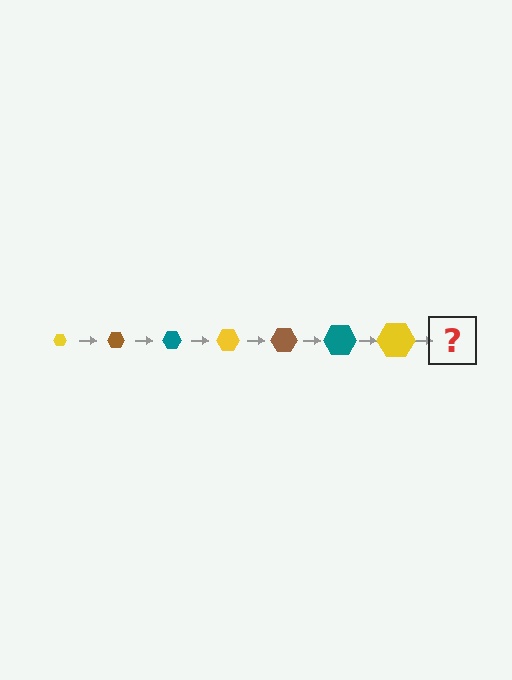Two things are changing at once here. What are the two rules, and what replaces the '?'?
The two rules are that the hexagon grows larger each step and the color cycles through yellow, brown, and teal. The '?' should be a brown hexagon, larger than the previous one.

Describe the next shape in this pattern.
It should be a brown hexagon, larger than the previous one.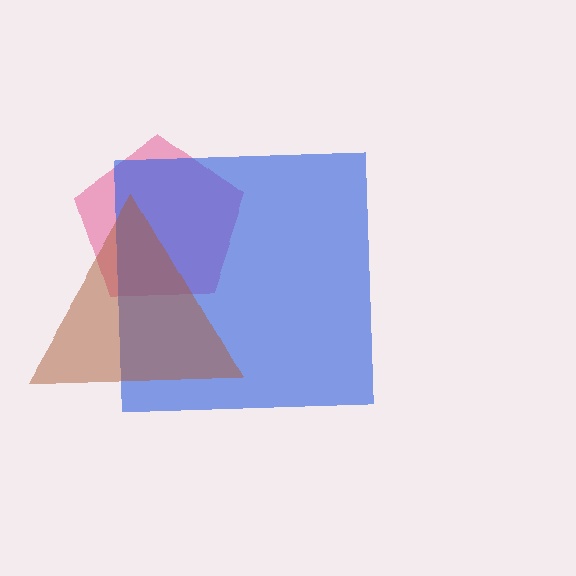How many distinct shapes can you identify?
There are 3 distinct shapes: a pink pentagon, a blue square, a brown triangle.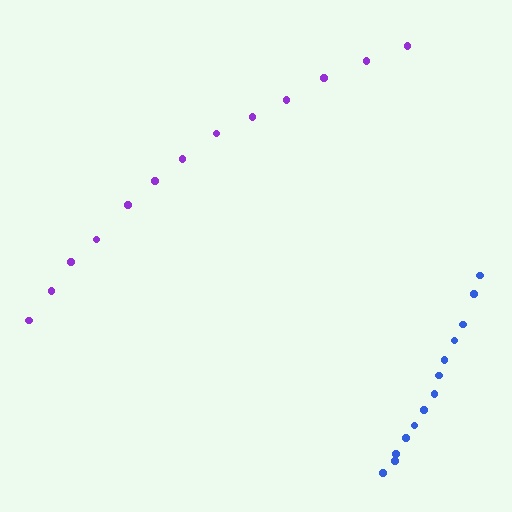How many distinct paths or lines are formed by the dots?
There are 2 distinct paths.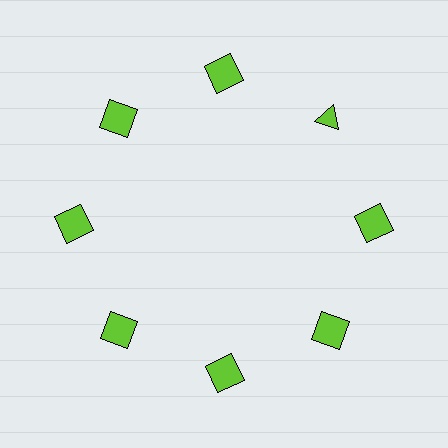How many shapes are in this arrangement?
There are 8 shapes arranged in a ring pattern.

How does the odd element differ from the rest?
It has a different shape: triangle instead of square.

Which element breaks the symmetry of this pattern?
The lime triangle at roughly the 2 o'clock position breaks the symmetry. All other shapes are lime squares.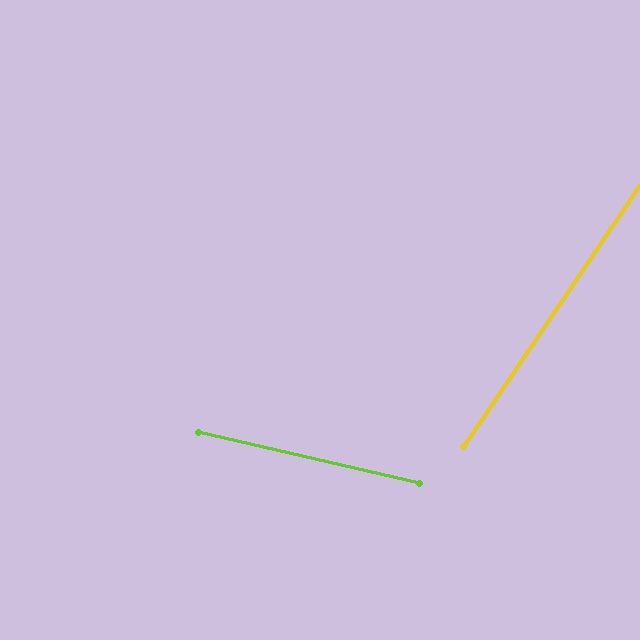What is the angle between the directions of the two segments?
Approximately 69 degrees.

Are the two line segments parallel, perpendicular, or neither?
Neither parallel nor perpendicular — they differ by about 69°.